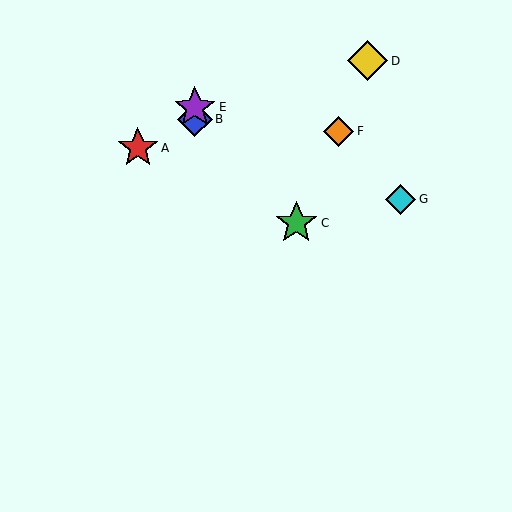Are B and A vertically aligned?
No, B is at x≈195 and A is at x≈138.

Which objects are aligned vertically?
Objects B, E are aligned vertically.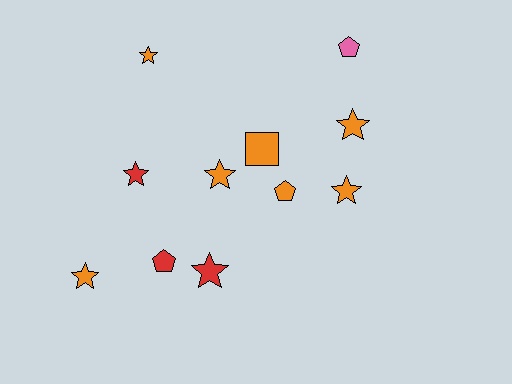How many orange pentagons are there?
There is 1 orange pentagon.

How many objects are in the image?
There are 11 objects.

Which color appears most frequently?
Orange, with 7 objects.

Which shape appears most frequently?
Star, with 7 objects.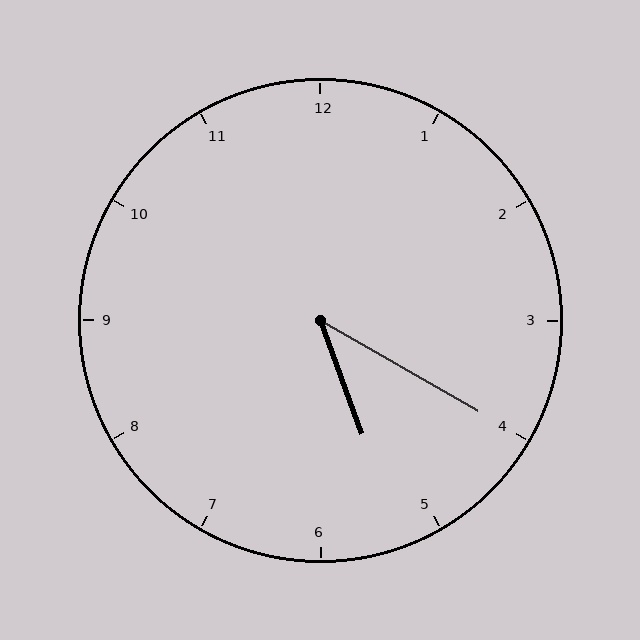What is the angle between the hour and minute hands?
Approximately 40 degrees.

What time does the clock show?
5:20.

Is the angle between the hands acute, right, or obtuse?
It is acute.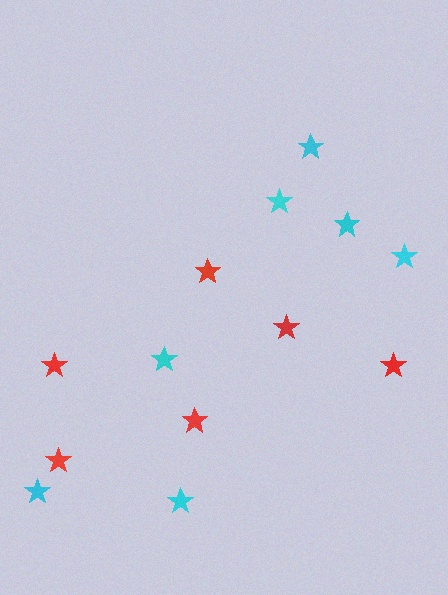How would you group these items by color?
There are 2 groups: one group of red stars (6) and one group of cyan stars (7).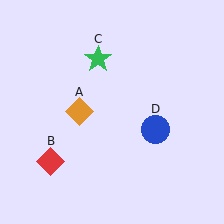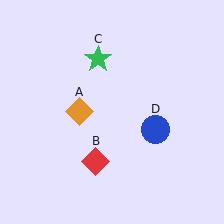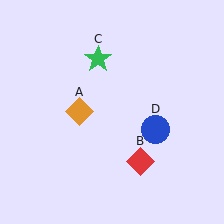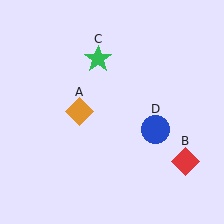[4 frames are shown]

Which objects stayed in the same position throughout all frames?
Orange diamond (object A) and green star (object C) and blue circle (object D) remained stationary.